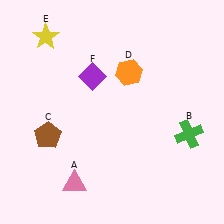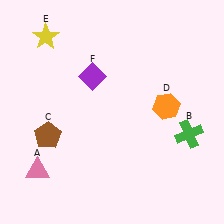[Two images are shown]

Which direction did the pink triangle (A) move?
The pink triangle (A) moved left.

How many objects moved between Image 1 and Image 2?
2 objects moved between the two images.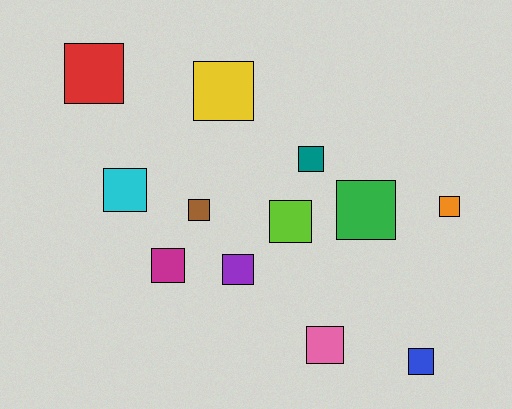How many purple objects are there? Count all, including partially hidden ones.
There is 1 purple object.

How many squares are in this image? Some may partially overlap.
There are 12 squares.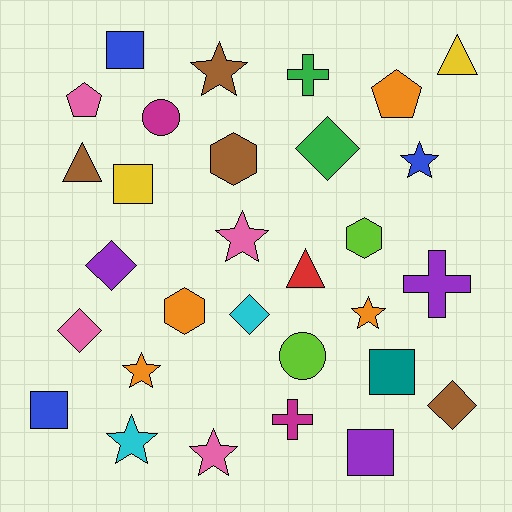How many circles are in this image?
There are 2 circles.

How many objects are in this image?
There are 30 objects.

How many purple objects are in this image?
There are 3 purple objects.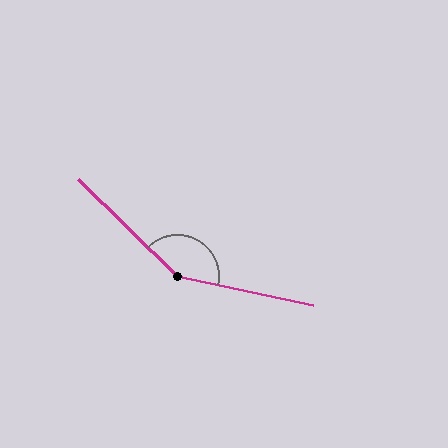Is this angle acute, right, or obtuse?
It is obtuse.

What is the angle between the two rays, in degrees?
Approximately 148 degrees.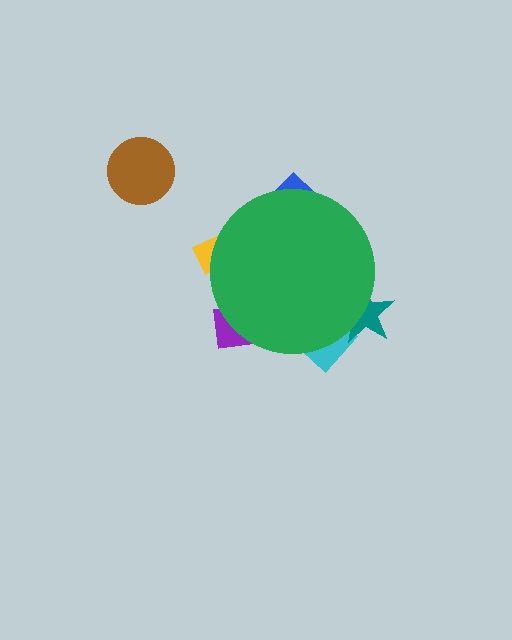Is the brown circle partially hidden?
No, the brown circle is fully visible.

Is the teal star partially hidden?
Yes, the teal star is partially hidden behind the green circle.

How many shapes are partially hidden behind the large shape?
5 shapes are partially hidden.